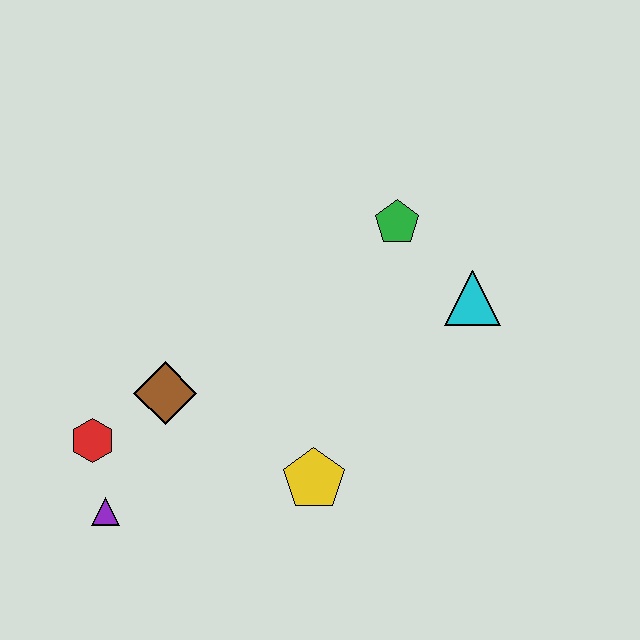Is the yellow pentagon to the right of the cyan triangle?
No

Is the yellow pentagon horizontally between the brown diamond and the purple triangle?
No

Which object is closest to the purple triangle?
The red hexagon is closest to the purple triangle.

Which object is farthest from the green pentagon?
The purple triangle is farthest from the green pentagon.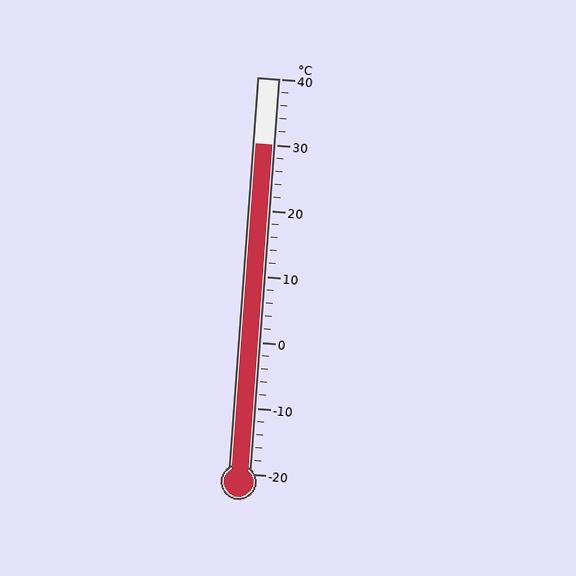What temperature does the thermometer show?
The thermometer shows approximately 30°C.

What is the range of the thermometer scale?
The thermometer scale ranges from -20°C to 40°C.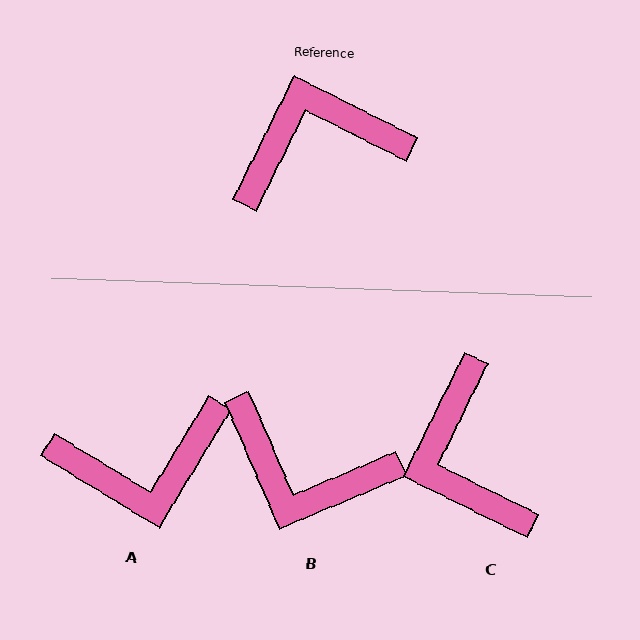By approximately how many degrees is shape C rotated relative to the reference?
Approximately 90 degrees counter-clockwise.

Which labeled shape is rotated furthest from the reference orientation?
A, about 175 degrees away.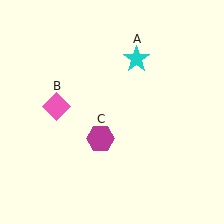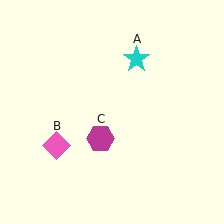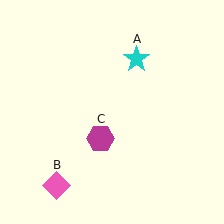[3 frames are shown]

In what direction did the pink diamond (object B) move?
The pink diamond (object B) moved down.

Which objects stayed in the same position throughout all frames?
Cyan star (object A) and magenta hexagon (object C) remained stationary.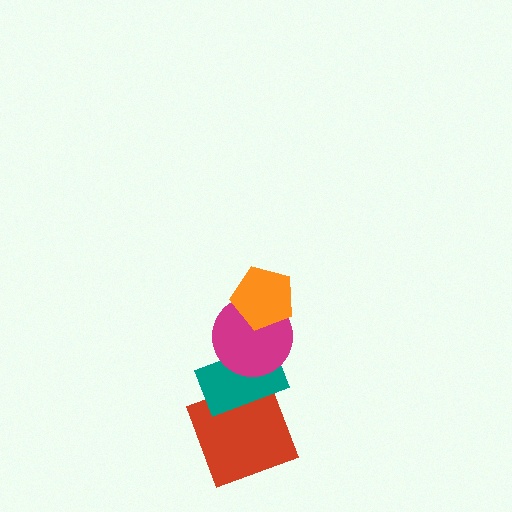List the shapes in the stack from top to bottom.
From top to bottom: the orange pentagon, the magenta circle, the teal rectangle, the red square.